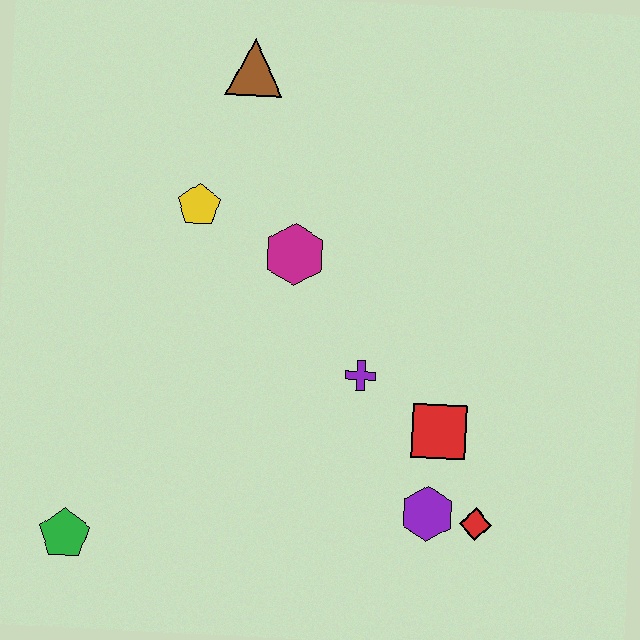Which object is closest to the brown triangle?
The yellow pentagon is closest to the brown triangle.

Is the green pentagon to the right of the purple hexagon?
No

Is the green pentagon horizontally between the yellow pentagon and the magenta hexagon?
No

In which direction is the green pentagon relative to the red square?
The green pentagon is to the left of the red square.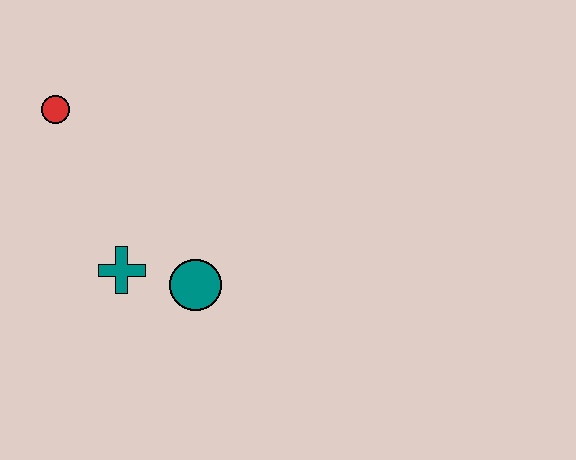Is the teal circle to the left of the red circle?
No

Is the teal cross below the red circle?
Yes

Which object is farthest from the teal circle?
The red circle is farthest from the teal circle.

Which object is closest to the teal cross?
The teal circle is closest to the teal cross.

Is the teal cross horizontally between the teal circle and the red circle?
Yes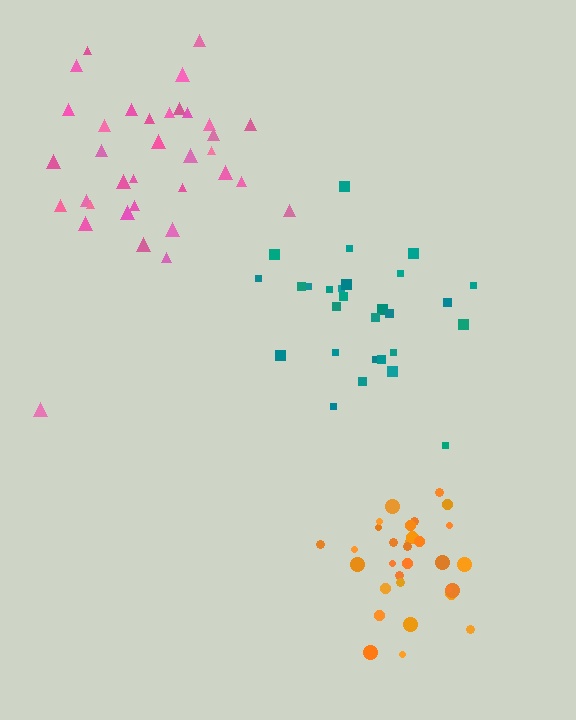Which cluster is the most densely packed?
Orange.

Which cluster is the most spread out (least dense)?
Pink.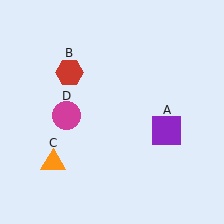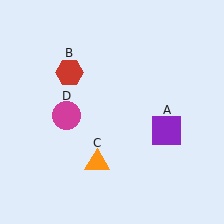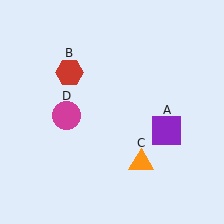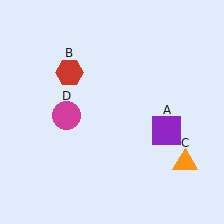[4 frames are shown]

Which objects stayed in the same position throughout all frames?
Purple square (object A) and red hexagon (object B) and magenta circle (object D) remained stationary.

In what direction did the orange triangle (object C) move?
The orange triangle (object C) moved right.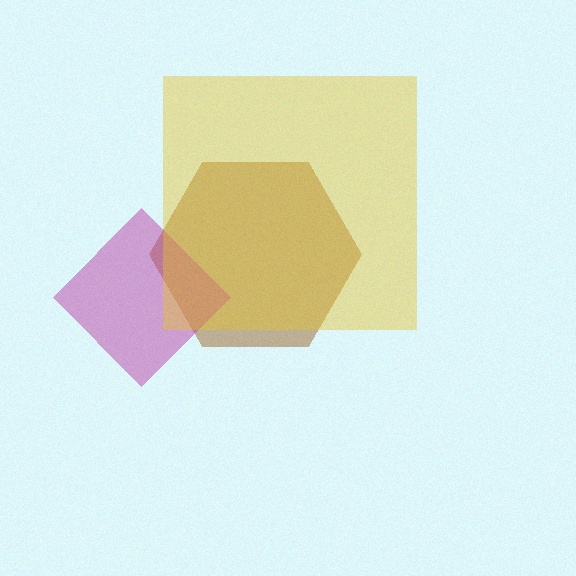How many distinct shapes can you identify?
There are 3 distinct shapes: a brown hexagon, a magenta diamond, a yellow square.